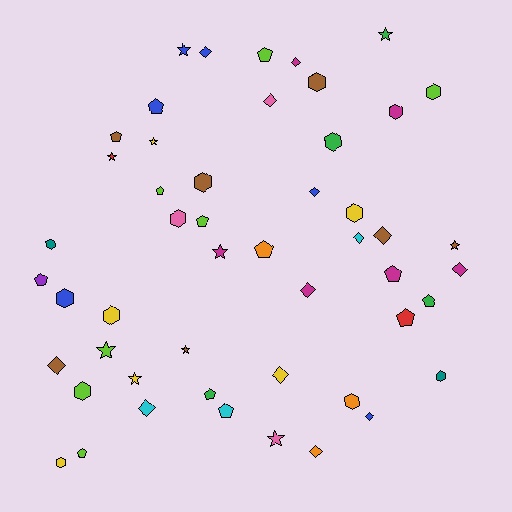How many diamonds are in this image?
There are 13 diamonds.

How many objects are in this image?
There are 50 objects.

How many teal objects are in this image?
There are 2 teal objects.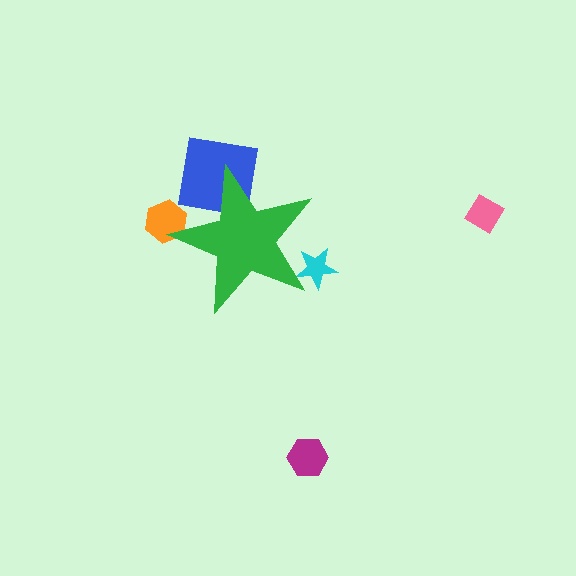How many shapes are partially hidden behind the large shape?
3 shapes are partially hidden.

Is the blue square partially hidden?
Yes, the blue square is partially hidden behind the green star.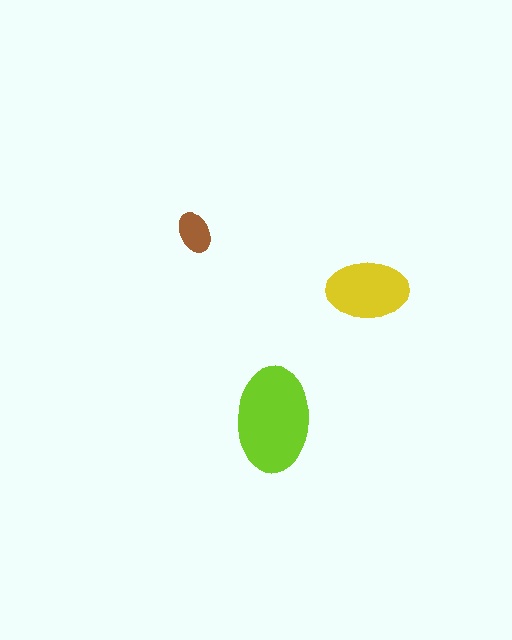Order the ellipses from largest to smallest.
the lime one, the yellow one, the brown one.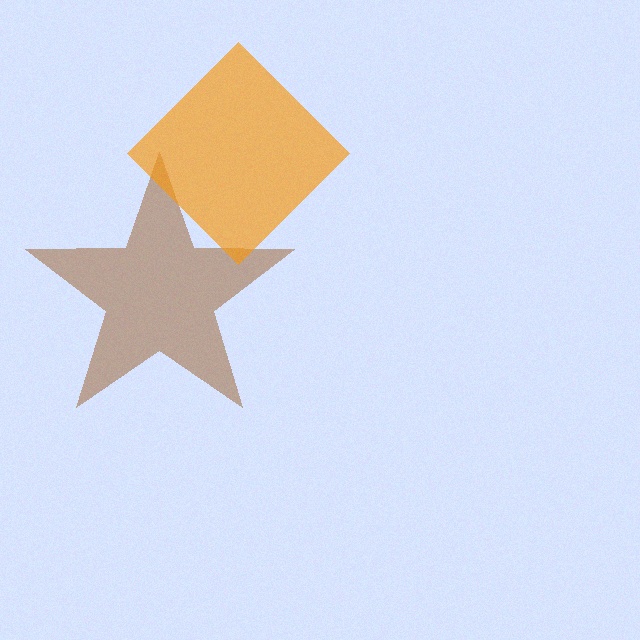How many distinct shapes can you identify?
There are 2 distinct shapes: a brown star, an orange diamond.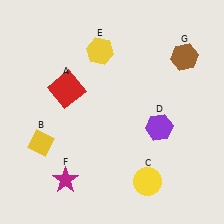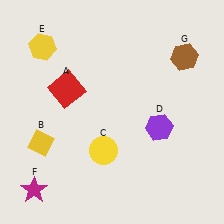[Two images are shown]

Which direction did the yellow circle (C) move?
The yellow circle (C) moved left.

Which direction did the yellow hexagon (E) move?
The yellow hexagon (E) moved left.